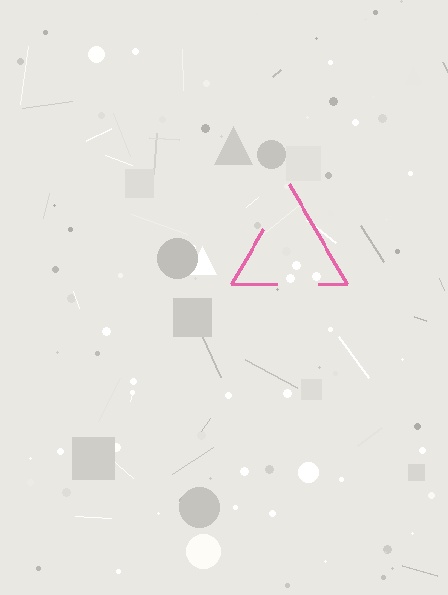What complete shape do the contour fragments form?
The contour fragments form a triangle.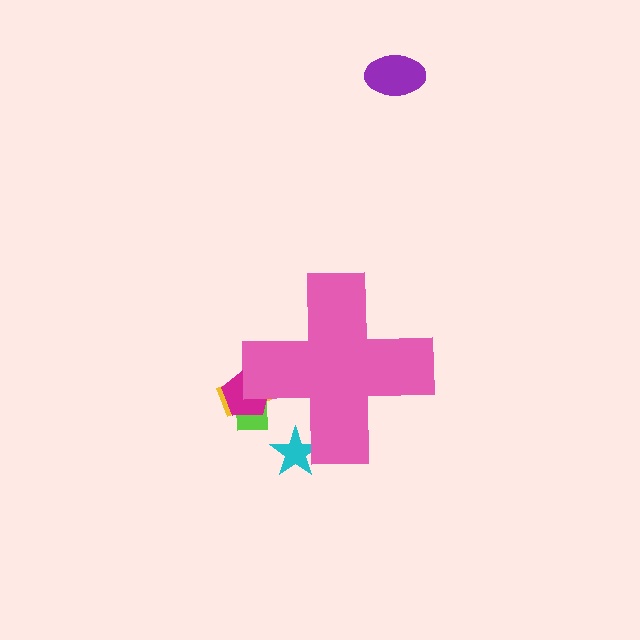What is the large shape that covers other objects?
A pink cross.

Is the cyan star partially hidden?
Yes, the cyan star is partially hidden behind the pink cross.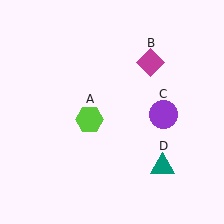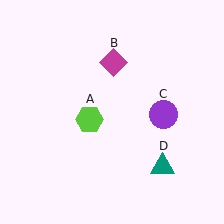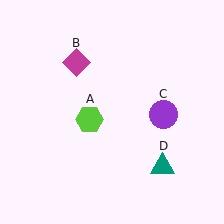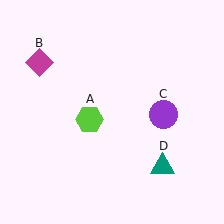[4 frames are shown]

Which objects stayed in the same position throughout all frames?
Lime hexagon (object A) and purple circle (object C) and teal triangle (object D) remained stationary.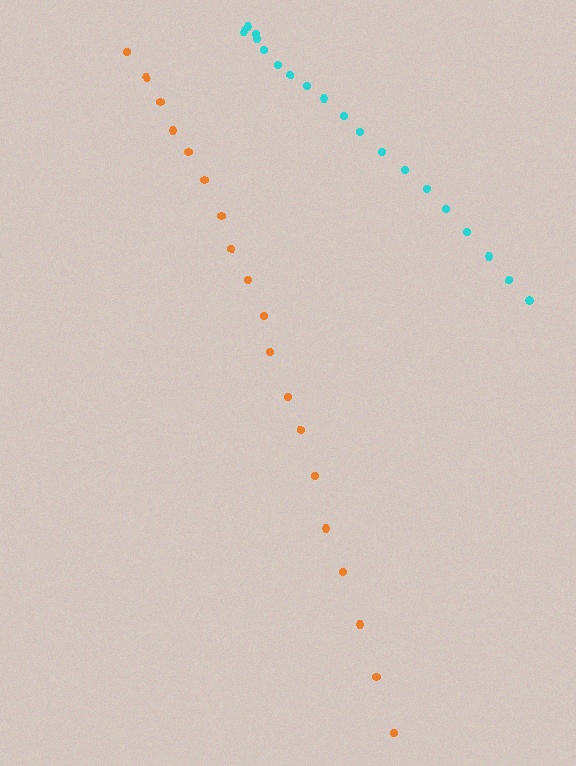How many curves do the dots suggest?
There are 2 distinct paths.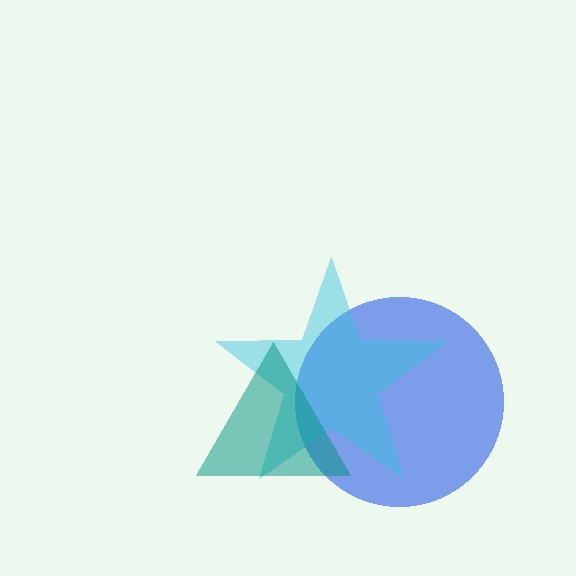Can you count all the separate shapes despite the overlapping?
Yes, there are 3 separate shapes.